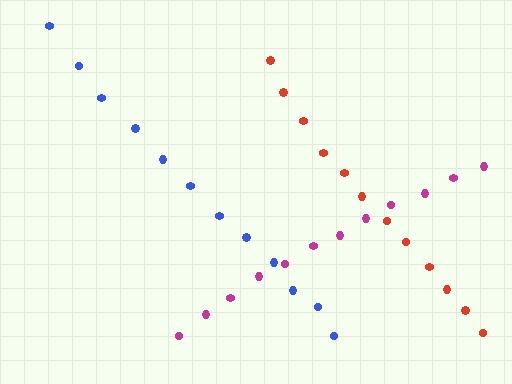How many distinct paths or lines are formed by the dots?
There are 3 distinct paths.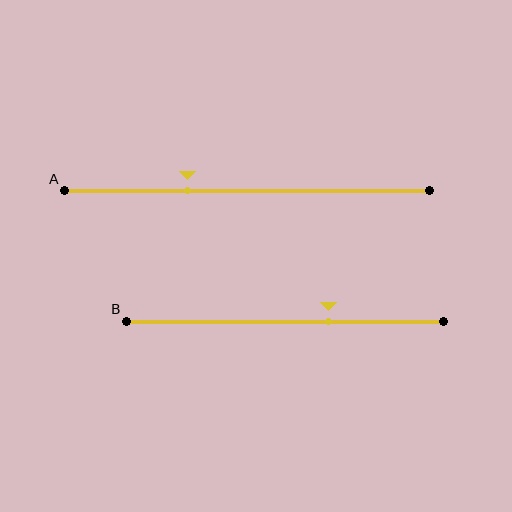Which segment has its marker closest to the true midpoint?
Segment B has its marker closest to the true midpoint.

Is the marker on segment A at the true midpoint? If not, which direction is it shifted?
No, the marker on segment A is shifted to the left by about 16% of the segment length.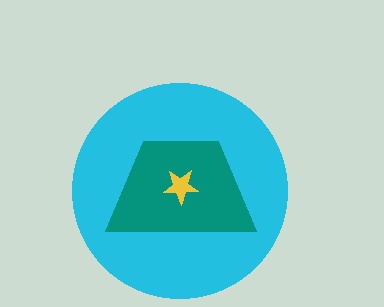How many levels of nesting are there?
3.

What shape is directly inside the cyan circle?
The teal trapezoid.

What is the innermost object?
The yellow star.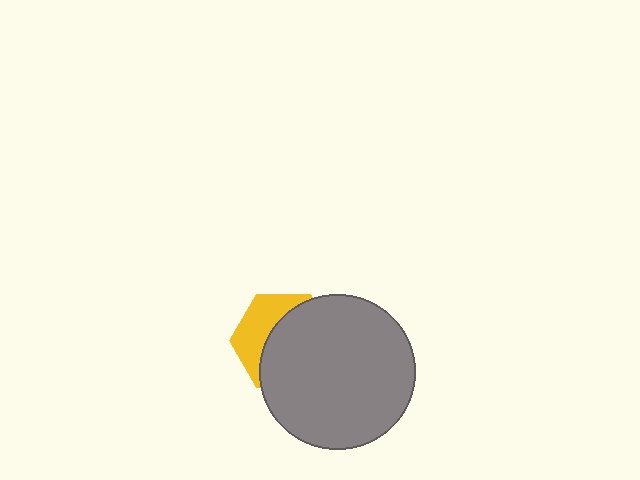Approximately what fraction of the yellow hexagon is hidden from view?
Roughly 62% of the yellow hexagon is hidden behind the gray circle.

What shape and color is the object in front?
The object in front is a gray circle.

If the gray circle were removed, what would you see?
You would see the complete yellow hexagon.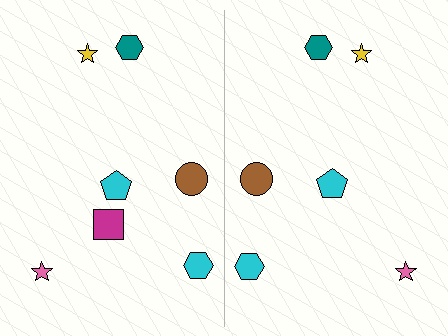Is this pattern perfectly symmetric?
No, the pattern is not perfectly symmetric. A magenta square is missing from the right side.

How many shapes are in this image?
There are 13 shapes in this image.